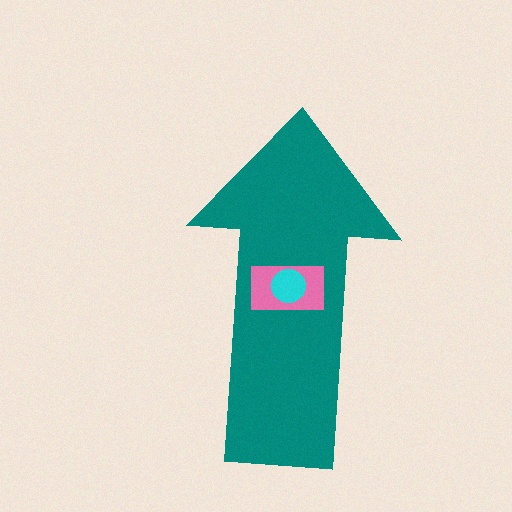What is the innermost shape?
The cyan circle.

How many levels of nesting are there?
3.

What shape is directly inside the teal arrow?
The pink rectangle.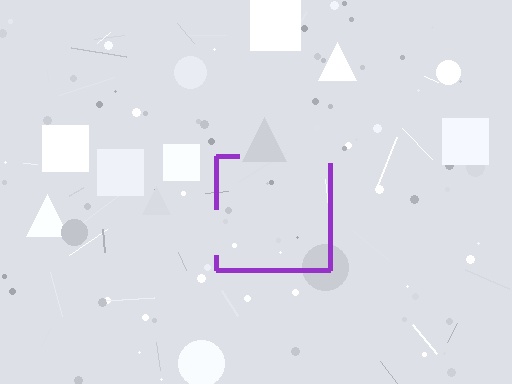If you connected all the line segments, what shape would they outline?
They would outline a square.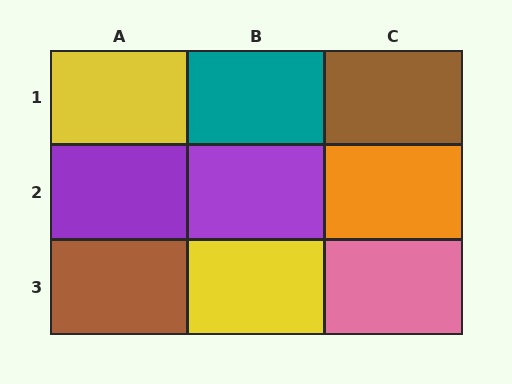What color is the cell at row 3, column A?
Brown.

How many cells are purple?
2 cells are purple.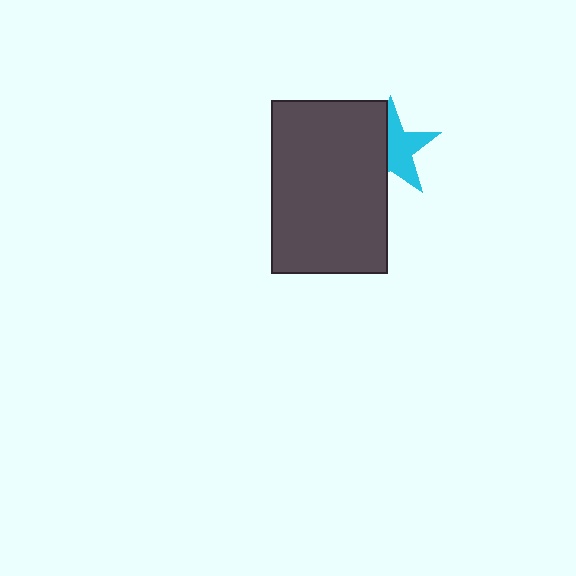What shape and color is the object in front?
The object in front is a dark gray rectangle.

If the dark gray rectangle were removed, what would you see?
You would see the complete cyan star.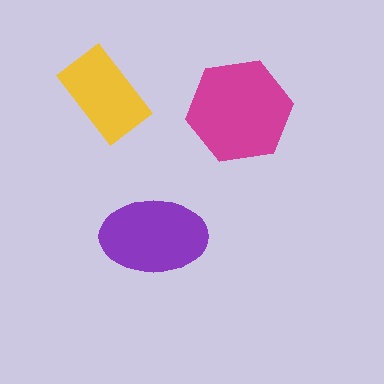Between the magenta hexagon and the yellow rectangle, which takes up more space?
The magenta hexagon.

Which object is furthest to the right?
The magenta hexagon is rightmost.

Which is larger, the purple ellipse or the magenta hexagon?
The magenta hexagon.